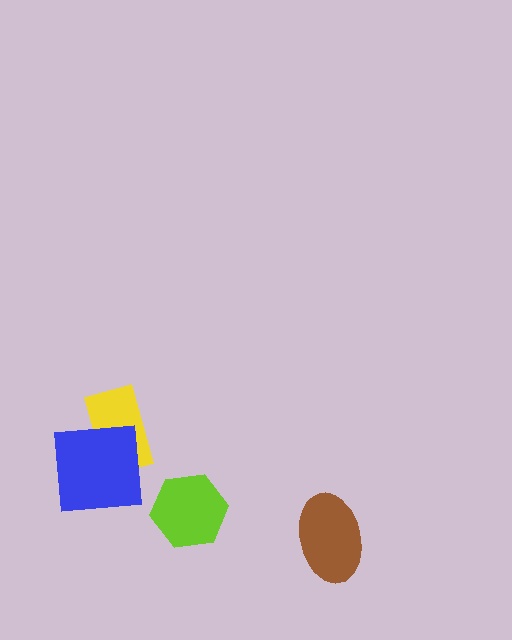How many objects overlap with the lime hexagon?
0 objects overlap with the lime hexagon.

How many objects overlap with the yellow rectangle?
1 object overlaps with the yellow rectangle.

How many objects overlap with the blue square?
1 object overlaps with the blue square.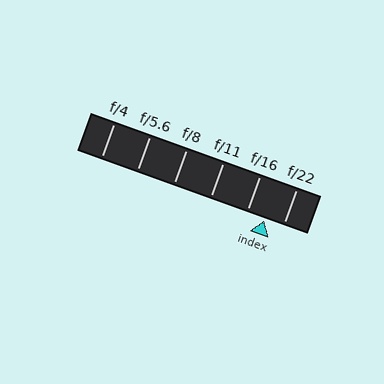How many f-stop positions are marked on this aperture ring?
There are 6 f-stop positions marked.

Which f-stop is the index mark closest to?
The index mark is closest to f/16.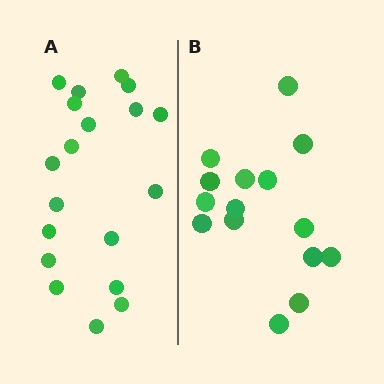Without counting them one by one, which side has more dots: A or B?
Region A (the left region) has more dots.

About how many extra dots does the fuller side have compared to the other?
Region A has about 4 more dots than region B.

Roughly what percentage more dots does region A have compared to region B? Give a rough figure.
About 25% more.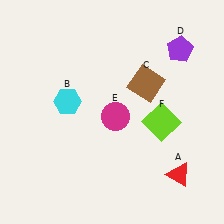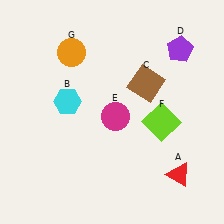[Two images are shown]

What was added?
An orange circle (G) was added in Image 2.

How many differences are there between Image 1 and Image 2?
There is 1 difference between the two images.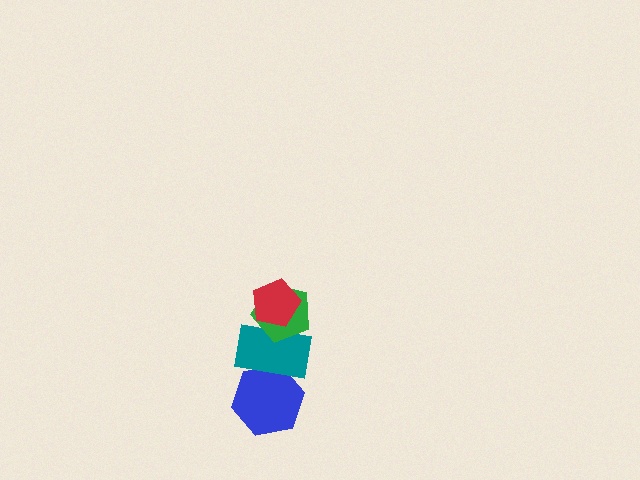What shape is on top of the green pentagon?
The red pentagon is on top of the green pentagon.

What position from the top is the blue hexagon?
The blue hexagon is 4th from the top.